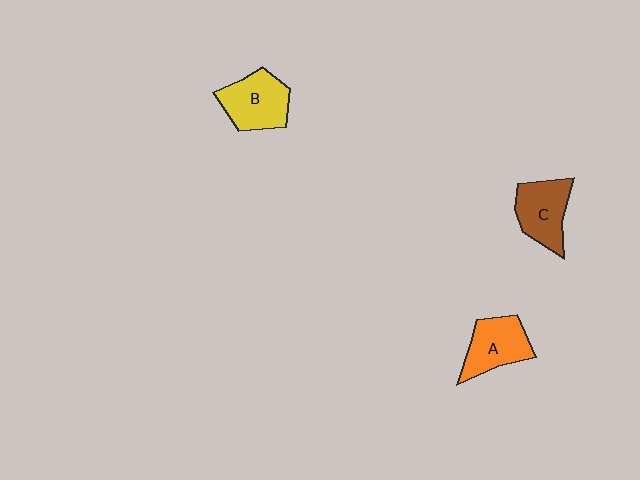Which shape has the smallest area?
Shape A (orange).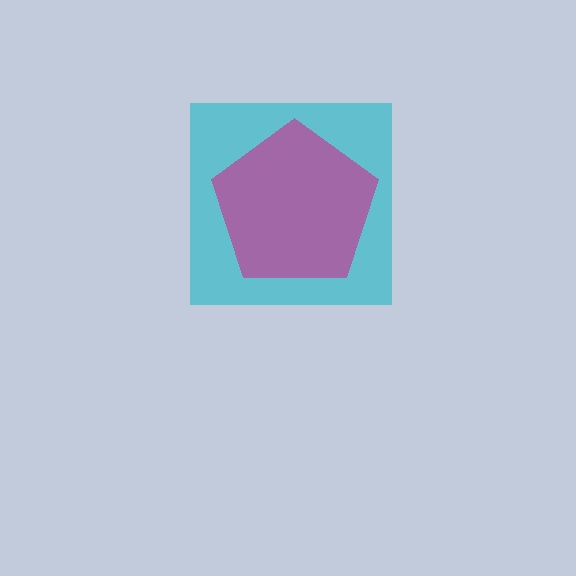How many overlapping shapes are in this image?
There are 2 overlapping shapes in the image.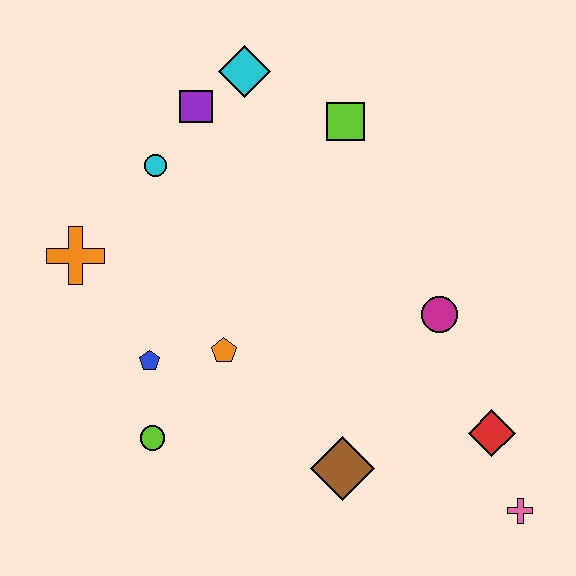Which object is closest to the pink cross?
The red diamond is closest to the pink cross.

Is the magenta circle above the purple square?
No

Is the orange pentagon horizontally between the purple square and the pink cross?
Yes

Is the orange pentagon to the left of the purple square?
No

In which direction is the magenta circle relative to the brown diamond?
The magenta circle is above the brown diamond.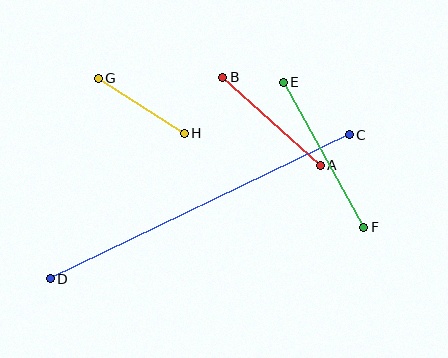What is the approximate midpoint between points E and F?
The midpoint is at approximately (324, 155) pixels.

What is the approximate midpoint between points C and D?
The midpoint is at approximately (200, 207) pixels.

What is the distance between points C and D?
The distance is approximately 332 pixels.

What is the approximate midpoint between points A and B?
The midpoint is at approximately (272, 121) pixels.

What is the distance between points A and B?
The distance is approximately 131 pixels.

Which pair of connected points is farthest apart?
Points C and D are farthest apart.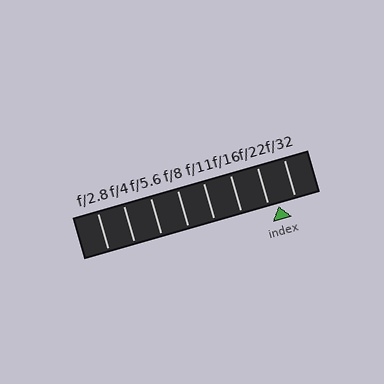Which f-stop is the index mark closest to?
The index mark is closest to f/22.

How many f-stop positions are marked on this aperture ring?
There are 8 f-stop positions marked.